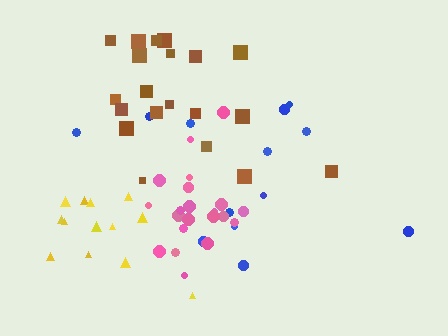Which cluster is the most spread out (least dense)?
Blue.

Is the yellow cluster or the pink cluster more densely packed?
Pink.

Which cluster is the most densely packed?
Pink.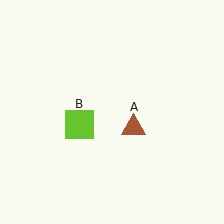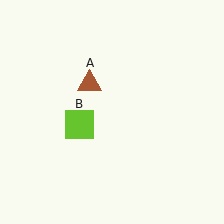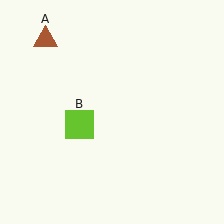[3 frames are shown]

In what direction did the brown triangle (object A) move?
The brown triangle (object A) moved up and to the left.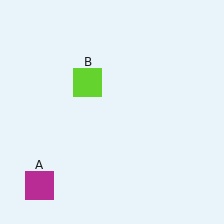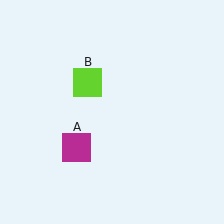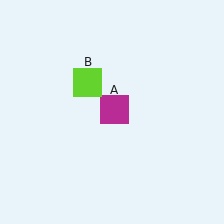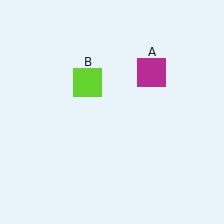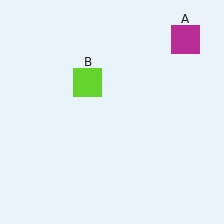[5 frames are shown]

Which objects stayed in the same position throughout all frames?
Lime square (object B) remained stationary.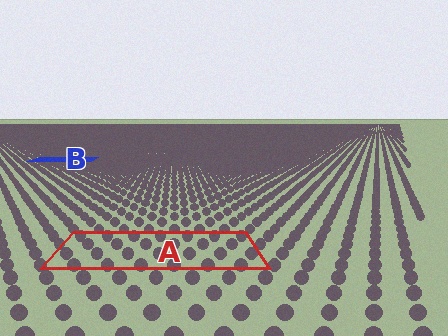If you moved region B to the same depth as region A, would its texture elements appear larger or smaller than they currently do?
They would appear larger. At a closer depth, the same texture elements are projected at a bigger on-screen size.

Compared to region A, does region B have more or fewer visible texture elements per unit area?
Region B has more texture elements per unit area — they are packed more densely because it is farther away.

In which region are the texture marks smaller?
The texture marks are smaller in region B, because it is farther away.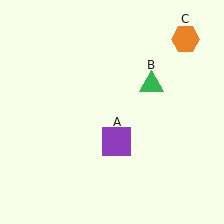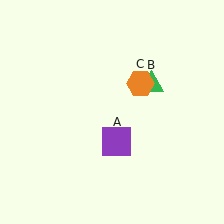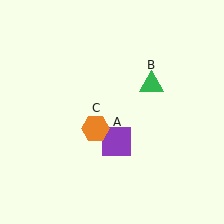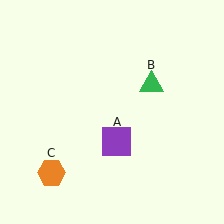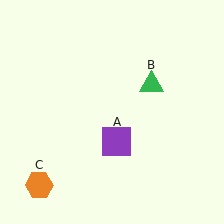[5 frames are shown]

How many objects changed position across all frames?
1 object changed position: orange hexagon (object C).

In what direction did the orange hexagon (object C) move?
The orange hexagon (object C) moved down and to the left.